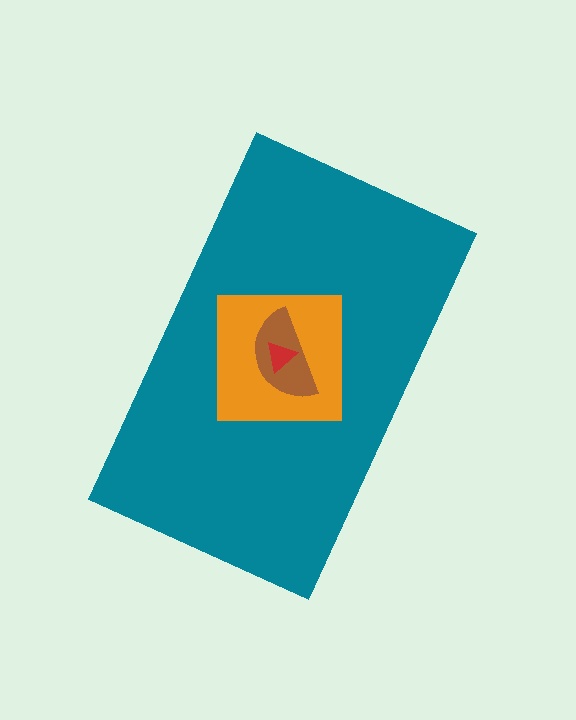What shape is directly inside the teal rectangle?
The orange square.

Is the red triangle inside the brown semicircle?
Yes.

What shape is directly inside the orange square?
The brown semicircle.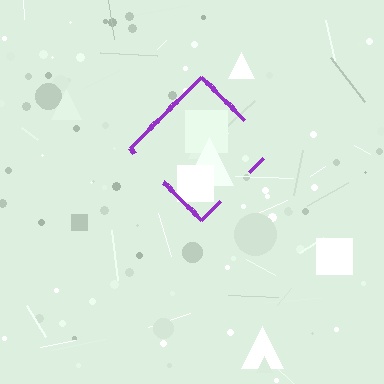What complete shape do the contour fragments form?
The contour fragments form a diamond.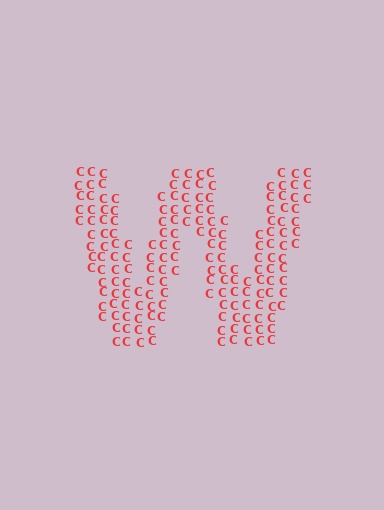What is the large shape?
The large shape is the letter W.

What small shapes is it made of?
It is made of small letter C's.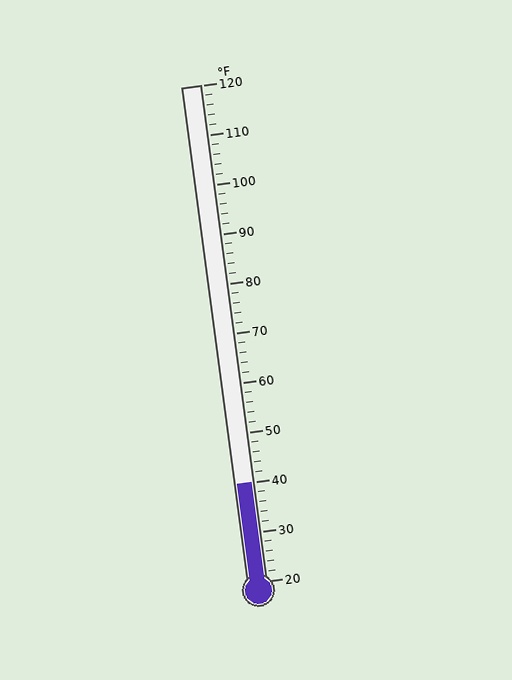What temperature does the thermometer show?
The thermometer shows approximately 40°F.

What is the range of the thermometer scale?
The thermometer scale ranges from 20°F to 120°F.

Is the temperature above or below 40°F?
The temperature is at 40°F.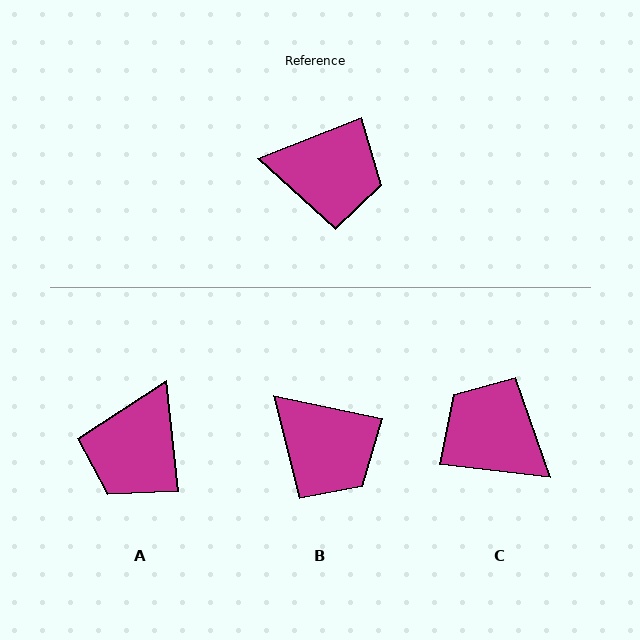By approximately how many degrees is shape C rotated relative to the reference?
Approximately 152 degrees counter-clockwise.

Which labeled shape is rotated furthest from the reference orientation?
C, about 152 degrees away.